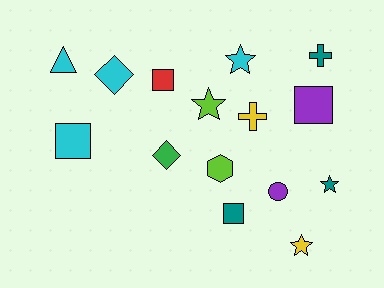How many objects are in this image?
There are 15 objects.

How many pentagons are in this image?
There are no pentagons.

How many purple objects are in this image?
There are 2 purple objects.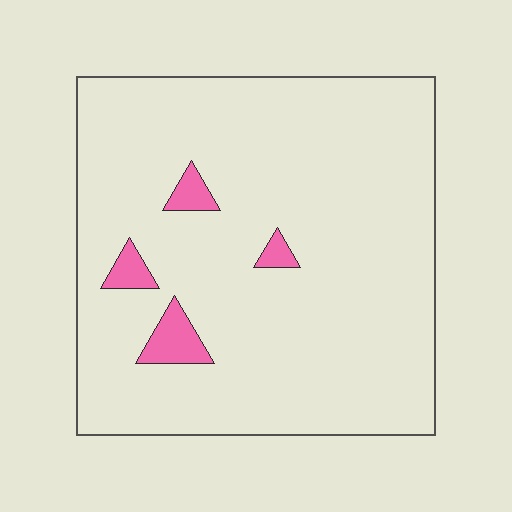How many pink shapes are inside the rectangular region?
4.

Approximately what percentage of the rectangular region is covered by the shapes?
Approximately 5%.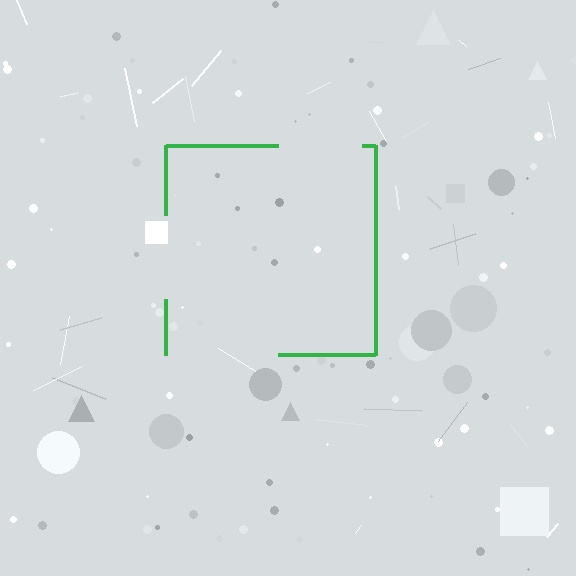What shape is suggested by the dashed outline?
The dashed outline suggests a square.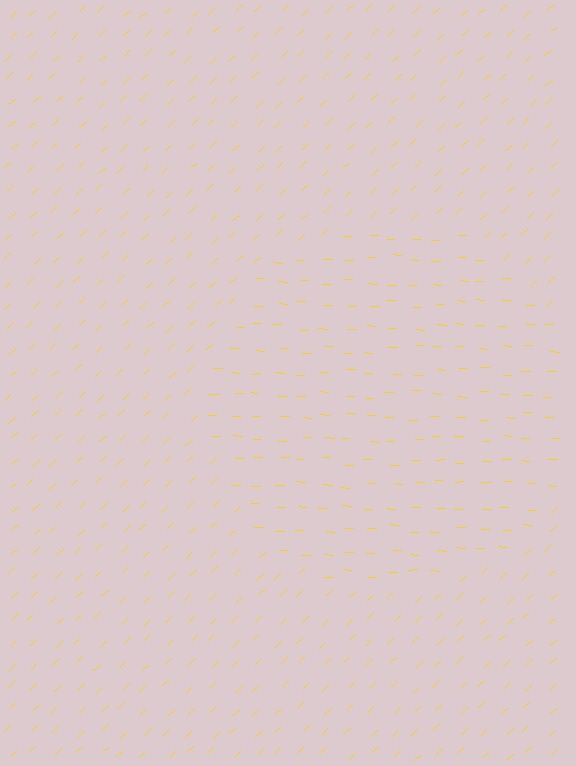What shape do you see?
I see a circle.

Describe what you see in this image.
The image is filled with small yellow line segments. A circle region in the image has lines oriented differently from the surrounding lines, creating a visible texture boundary.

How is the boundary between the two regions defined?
The boundary is defined purely by a change in line orientation (approximately 45 degrees difference). All lines are the same color and thickness.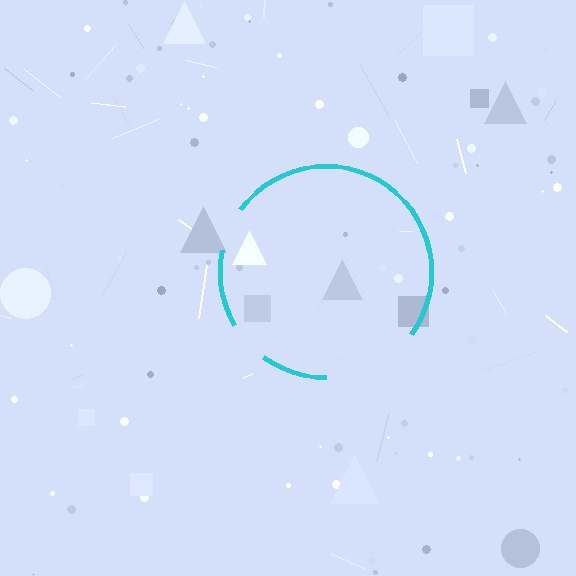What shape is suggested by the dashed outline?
The dashed outline suggests a circle.